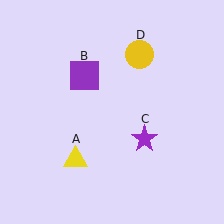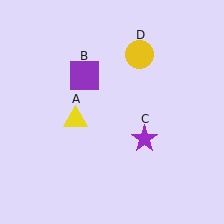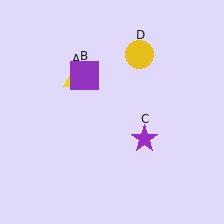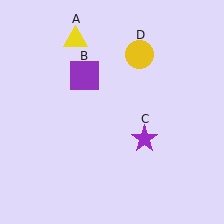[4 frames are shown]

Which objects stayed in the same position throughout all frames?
Purple square (object B) and purple star (object C) and yellow circle (object D) remained stationary.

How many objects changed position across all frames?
1 object changed position: yellow triangle (object A).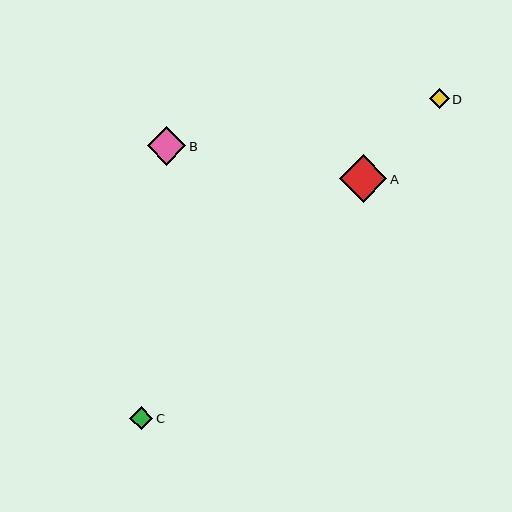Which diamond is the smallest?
Diamond D is the smallest with a size of approximately 20 pixels.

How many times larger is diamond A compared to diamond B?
Diamond A is approximately 1.2 times the size of diamond B.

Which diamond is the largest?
Diamond A is the largest with a size of approximately 48 pixels.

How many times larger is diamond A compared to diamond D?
Diamond A is approximately 2.4 times the size of diamond D.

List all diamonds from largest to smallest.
From largest to smallest: A, B, C, D.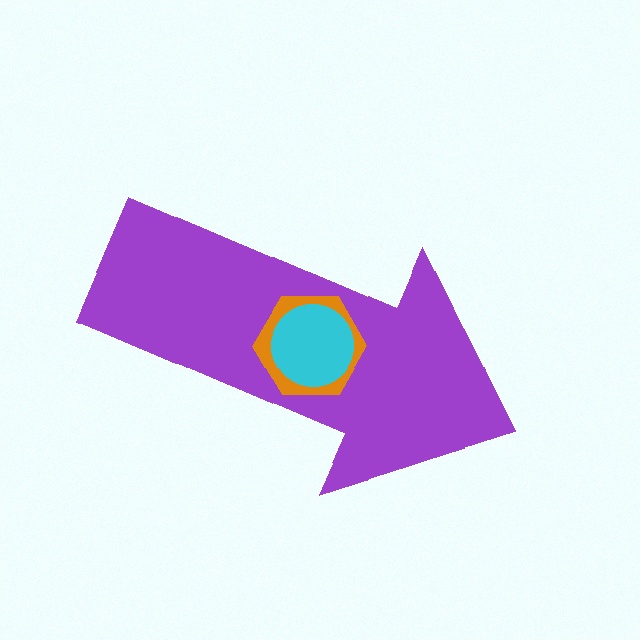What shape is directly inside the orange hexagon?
The cyan circle.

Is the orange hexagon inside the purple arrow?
Yes.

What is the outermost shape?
The purple arrow.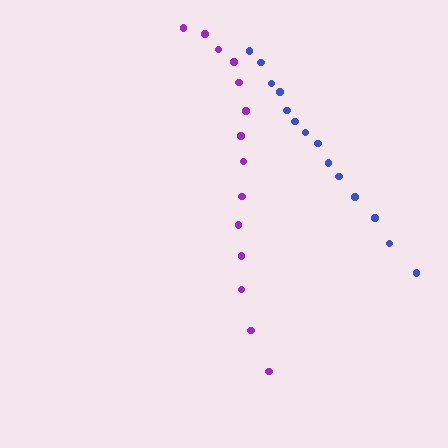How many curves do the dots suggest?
There are 2 distinct paths.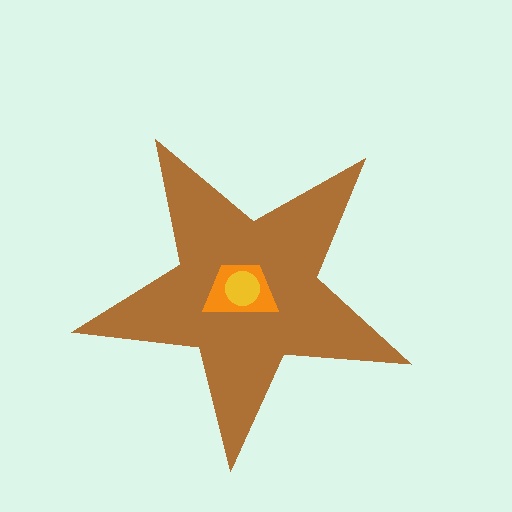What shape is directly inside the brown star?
The orange trapezoid.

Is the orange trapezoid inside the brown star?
Yes.